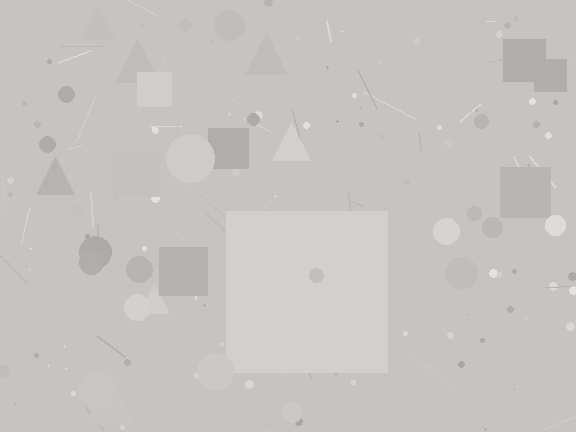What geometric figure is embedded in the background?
A square is embedded in the background.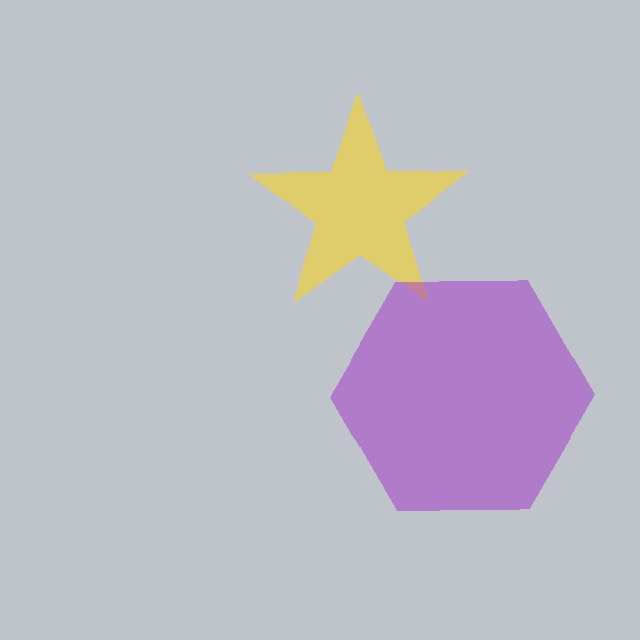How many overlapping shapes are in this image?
There are 2 overlapping shapes in the image.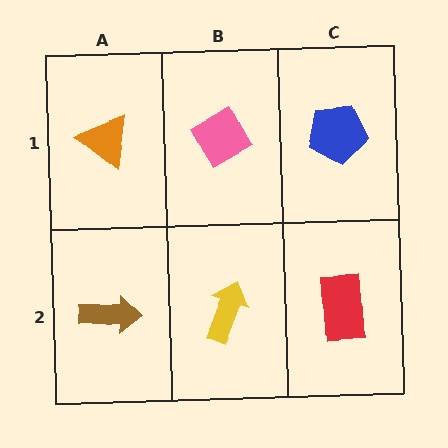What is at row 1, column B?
A pink diamond.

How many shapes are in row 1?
3 shapes.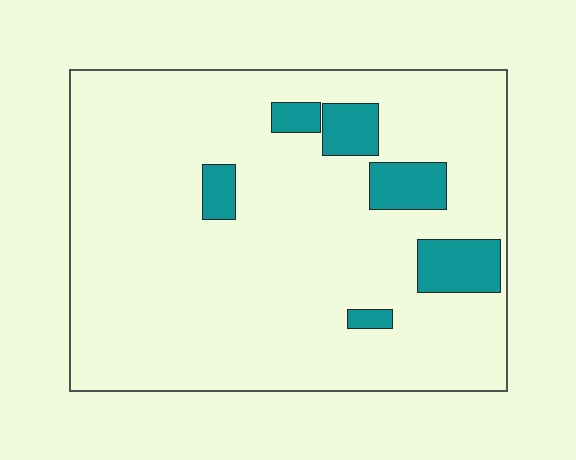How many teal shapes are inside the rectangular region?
6.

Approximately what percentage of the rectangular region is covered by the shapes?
Approximately 10%.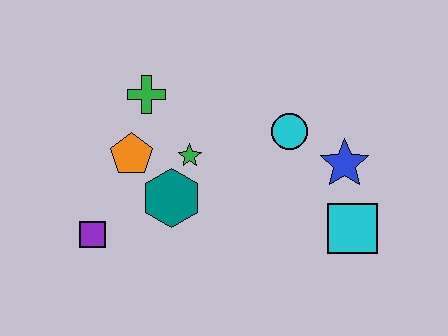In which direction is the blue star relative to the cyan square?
The blue star is above the cyan square.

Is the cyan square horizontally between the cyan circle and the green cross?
No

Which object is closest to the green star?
The teal hexagon is closest to the green star.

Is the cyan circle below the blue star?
No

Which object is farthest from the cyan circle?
The purple square is farthest from the cyan circle.